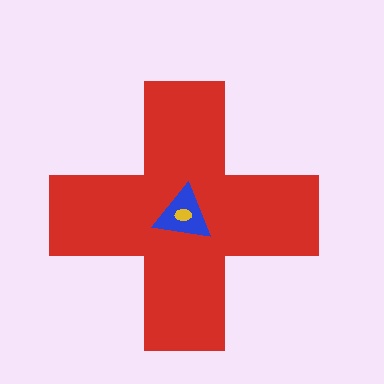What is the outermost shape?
The red cross.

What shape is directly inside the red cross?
The blue triangle.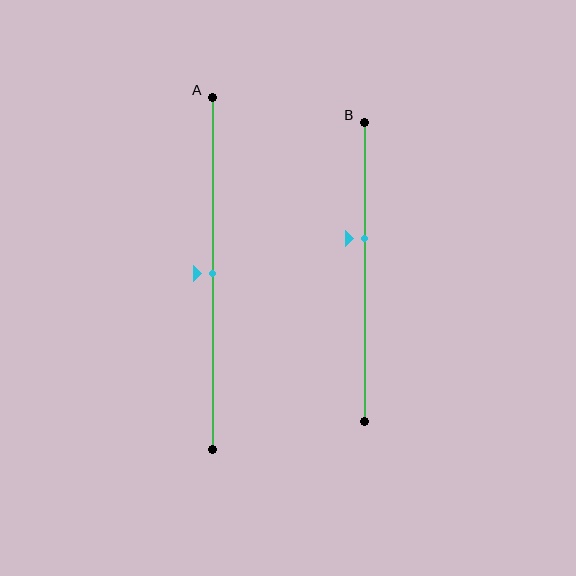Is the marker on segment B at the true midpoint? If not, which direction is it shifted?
No, the marker on segment B is shifted upward by about 11% of the segment length.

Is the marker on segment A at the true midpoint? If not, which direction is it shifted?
Yes, the marker on segment A is at the true midpoint.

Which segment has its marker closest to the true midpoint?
Segment A has its marker closest to the true midpoint.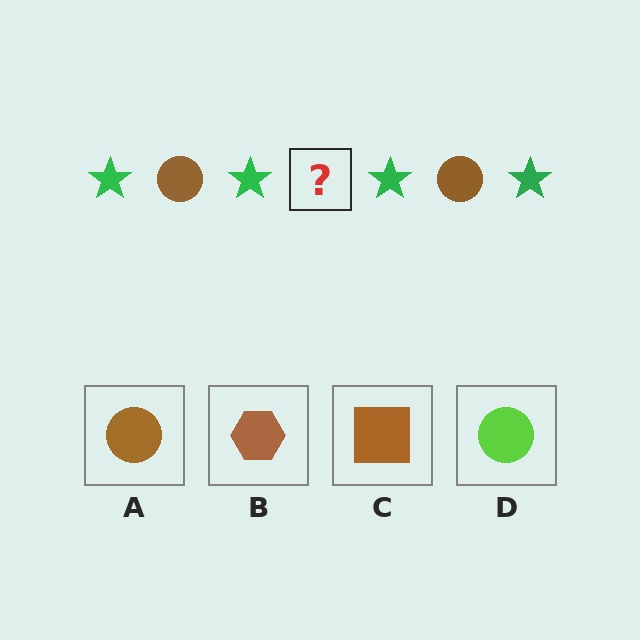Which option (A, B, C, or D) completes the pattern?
A.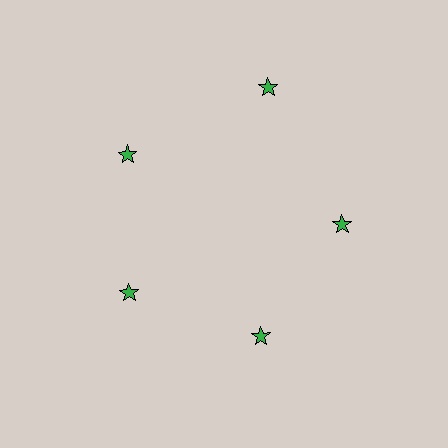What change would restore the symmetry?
The symmetry would be restored by moving it inward, back onto the ring so that all 5 stars sit at equal angles and equal distance from the center.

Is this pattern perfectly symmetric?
No. The 5 green stars are arranged in a ring, but one element near the 1 o'clock position is pushed outward from the center, breaking the 5-fold rotational symmetry.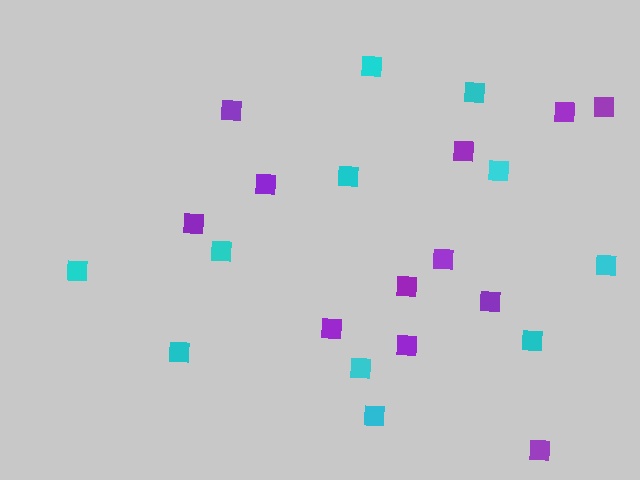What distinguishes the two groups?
There are 2 groups: one group of purple squares (12) and one group of cyan squares (11).